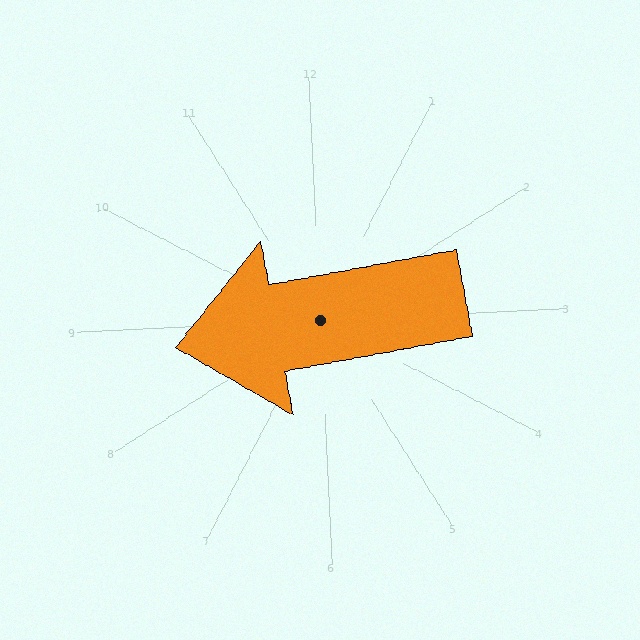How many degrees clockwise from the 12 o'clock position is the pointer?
Approximately 262 degrees.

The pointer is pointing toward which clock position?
Roughly 9 o'clock.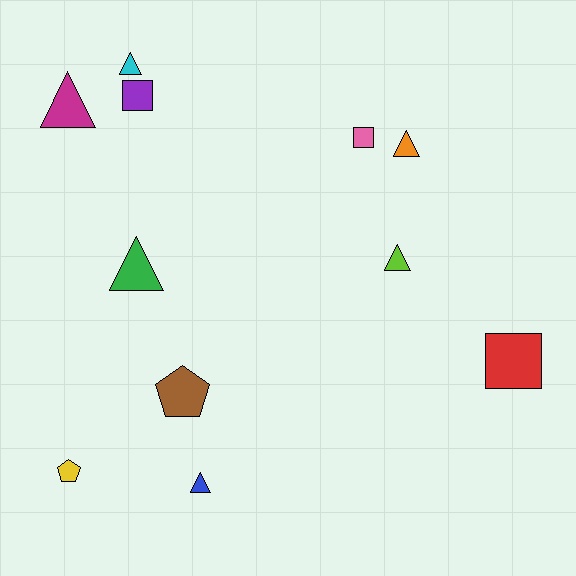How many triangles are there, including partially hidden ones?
There are 6 triangles.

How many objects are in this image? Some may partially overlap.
There are 11 objects.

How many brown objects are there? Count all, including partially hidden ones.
There is 1 brown object.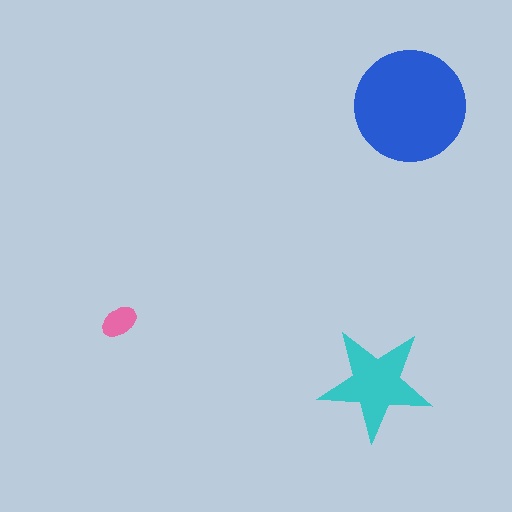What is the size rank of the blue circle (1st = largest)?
1st.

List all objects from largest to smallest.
The blue circle, the cyan star, the pink ellipse.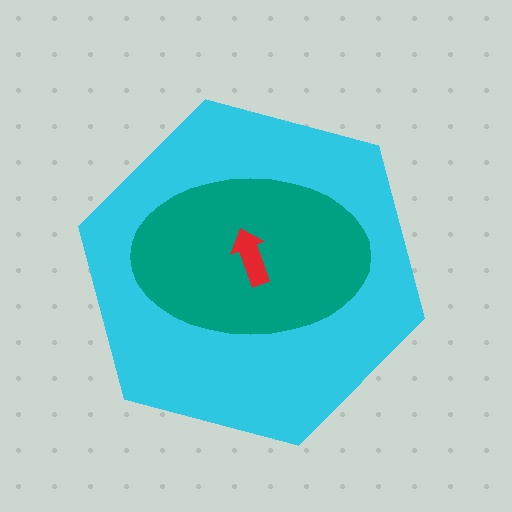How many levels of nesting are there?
3.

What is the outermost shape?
The cyan hexagon.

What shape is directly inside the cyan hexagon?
The teal ellipse.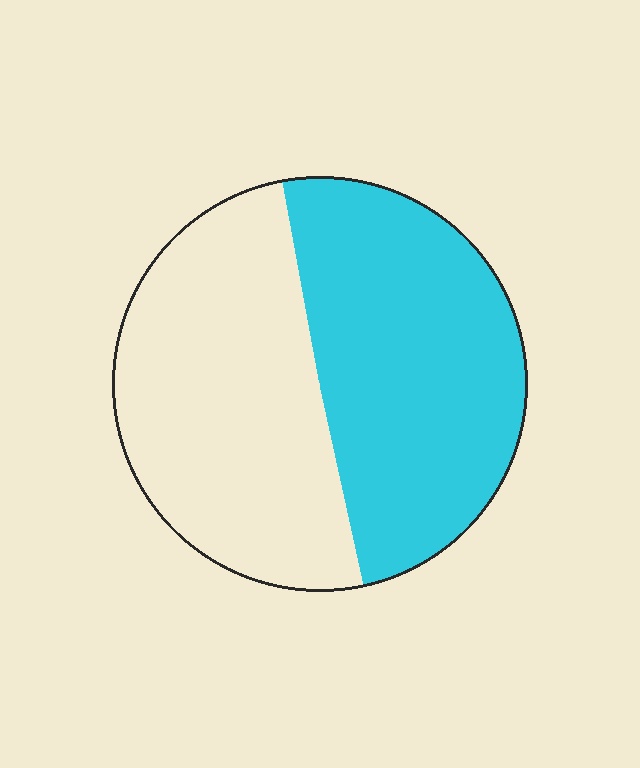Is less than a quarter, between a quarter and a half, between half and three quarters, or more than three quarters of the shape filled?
Between a quarter and a half.